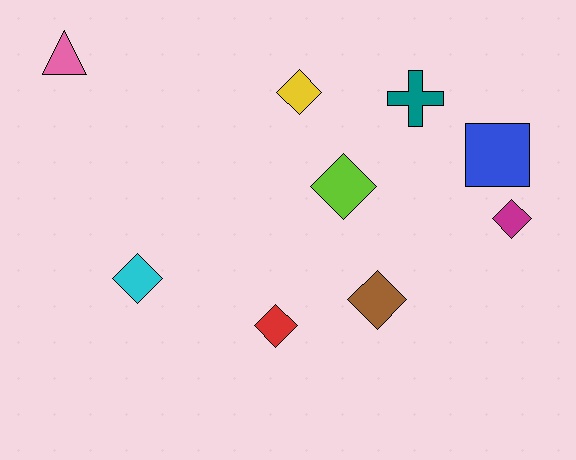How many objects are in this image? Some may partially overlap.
There are 9 objects.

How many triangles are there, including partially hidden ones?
There is 1 triangle.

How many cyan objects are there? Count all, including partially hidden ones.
There is 1 cyan object.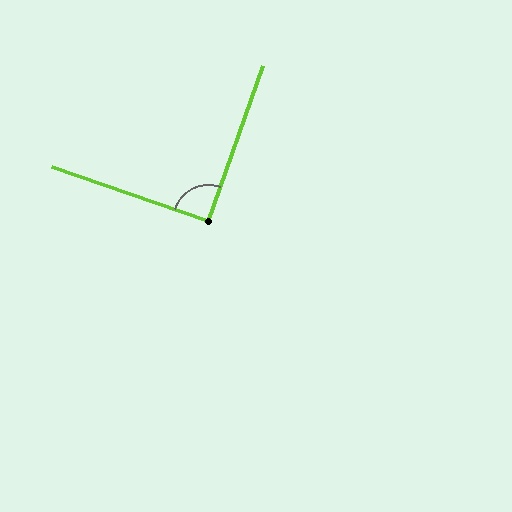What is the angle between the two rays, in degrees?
Approximately 91 degrees.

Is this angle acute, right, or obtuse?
It is approximately a right angle.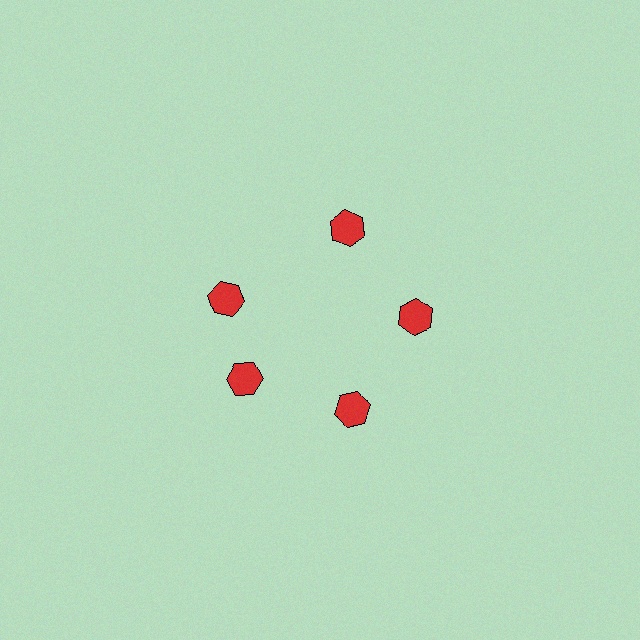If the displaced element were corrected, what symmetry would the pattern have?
It would have 5-fold rotational symmetry — the pattern would map onto itself every 72 degrees.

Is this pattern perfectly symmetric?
No. The 5 red hexagons are arranged in a ring, but one element near the 10 o'clock position is rotated out of alignment along the ring, breaking the 5-fold rotational symmetry.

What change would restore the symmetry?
The symmetry would be restored by rotating it back into even spacing with its neighbors so that all 5 hexagons sit at equal angles and equal distance from the center.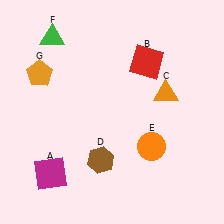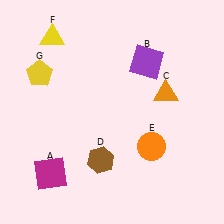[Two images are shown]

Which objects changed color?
B changed from red to purple. F changed from green to yellow. G changed from orange to yellow.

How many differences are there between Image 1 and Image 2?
There are 3 differences between the two images.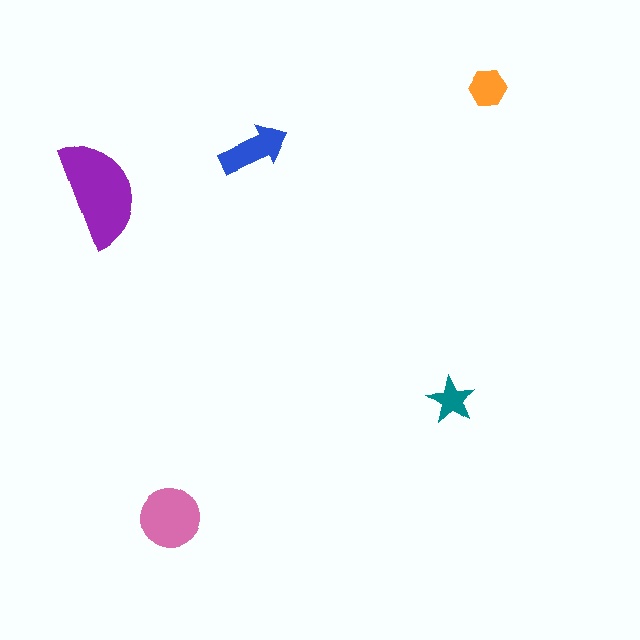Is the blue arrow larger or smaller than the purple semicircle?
Smaller.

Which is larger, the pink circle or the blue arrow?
The pink circle.